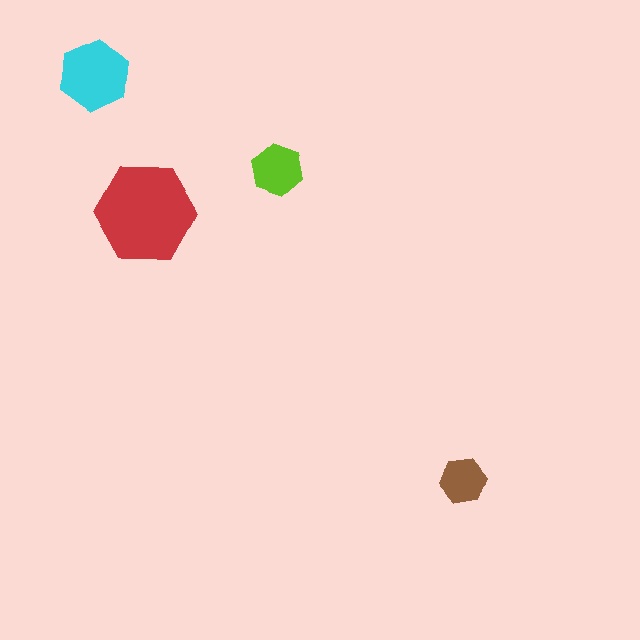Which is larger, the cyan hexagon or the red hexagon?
The red one.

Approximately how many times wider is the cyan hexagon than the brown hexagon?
About 1.5 times wider.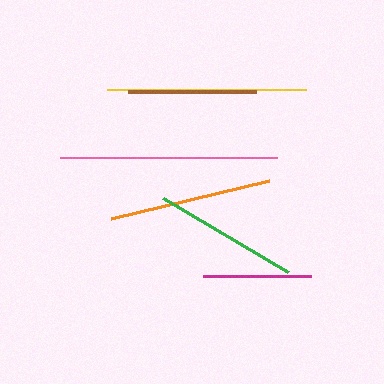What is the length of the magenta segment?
The magenta segment is approximately 108 pixels long.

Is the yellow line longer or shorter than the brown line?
The yellow line is longer than the brown line.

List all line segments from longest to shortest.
From longest to shortest: pink, yellow, orange, green, brown, magenta.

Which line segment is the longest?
The pink line is the longest at approximately 217 pixels.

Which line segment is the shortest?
The magenta line is the shortest at approximately 108 pixels.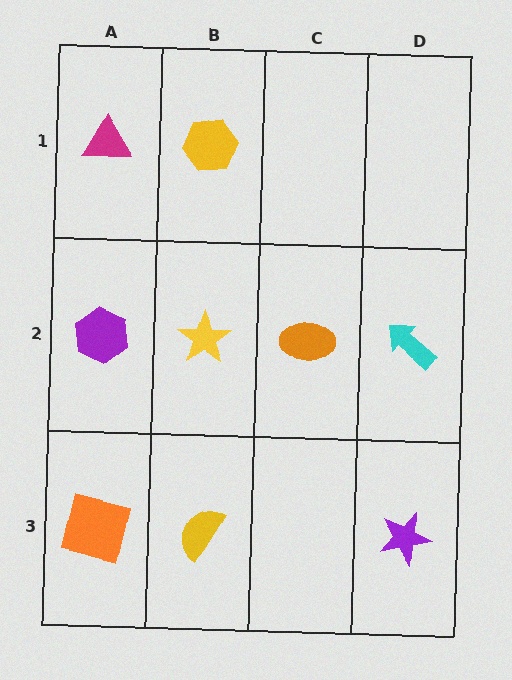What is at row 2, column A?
A purple hexagon.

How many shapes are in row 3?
3 shapes.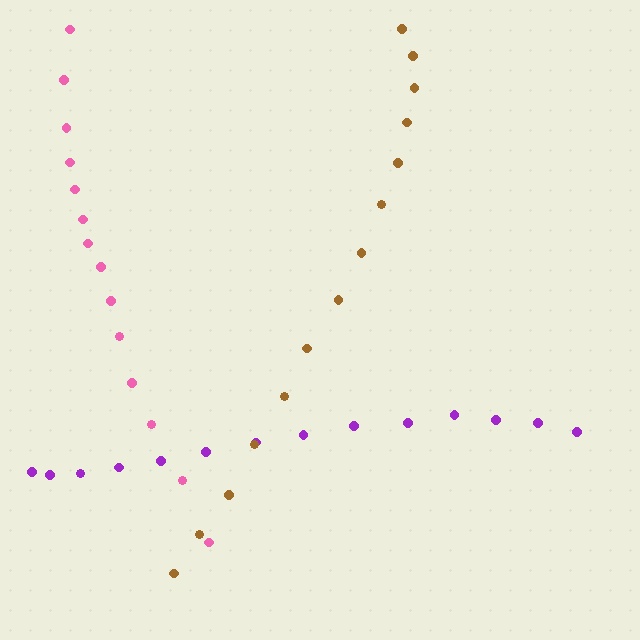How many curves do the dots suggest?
There are 3 distinct paths.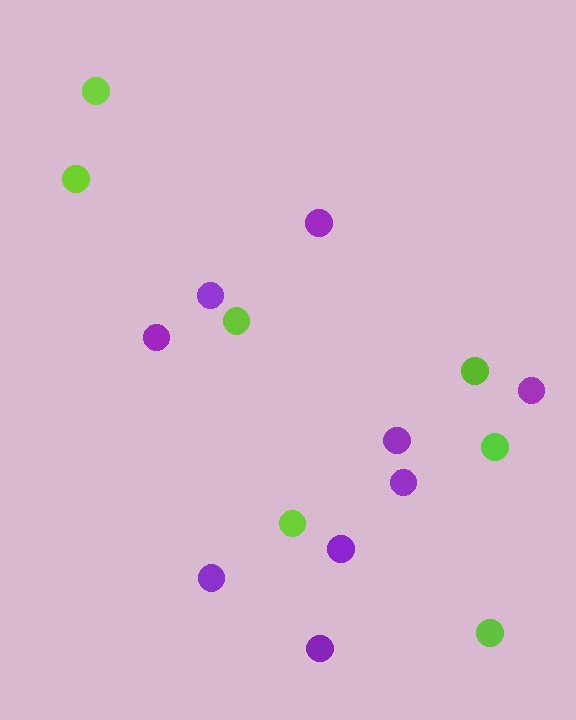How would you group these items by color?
There are 2 groups: one group of lime circles (7) and one group of purple circles (9).